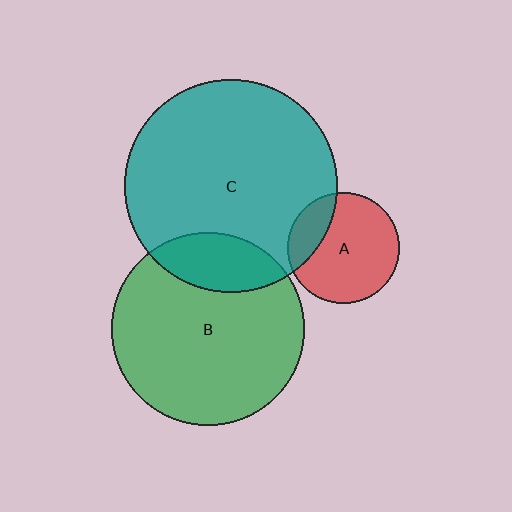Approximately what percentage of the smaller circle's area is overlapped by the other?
Approximately 20%.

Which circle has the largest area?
Circle C (teal).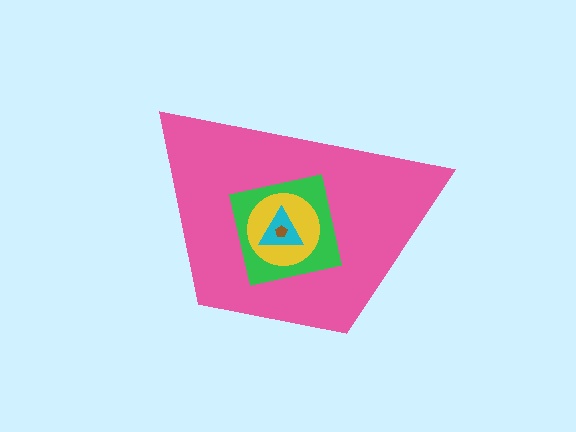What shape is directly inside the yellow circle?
The cyan triangle.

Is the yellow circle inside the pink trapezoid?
Yes.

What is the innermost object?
The brown pentagon.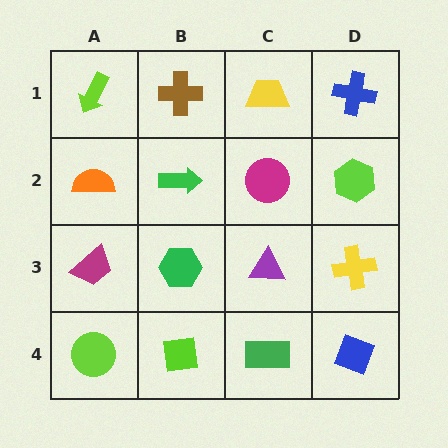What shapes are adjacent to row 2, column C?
A yellow trapezoid (row 1, column C), a purple triangle (row 3, column C), a green arrow (row 2, column B), a lime hexagon (row 2, column D).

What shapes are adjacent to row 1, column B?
A green arrow (row 2, column B), a lime arrow (row 1, column A), a yellow trapezoid (row 1, column C).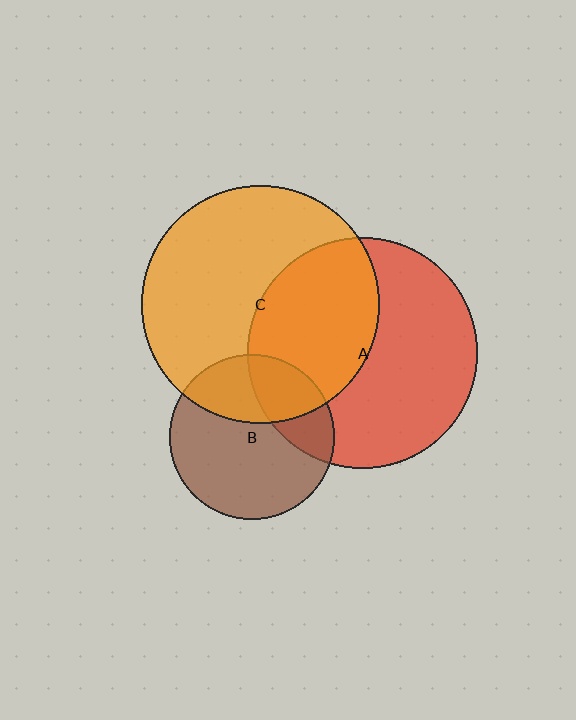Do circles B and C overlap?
Yes.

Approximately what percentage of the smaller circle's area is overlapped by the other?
Approximately 35%.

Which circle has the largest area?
Circle C (orange).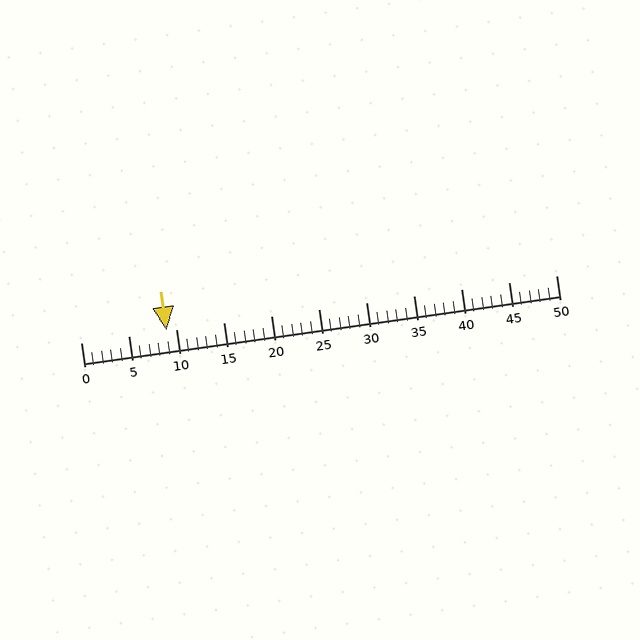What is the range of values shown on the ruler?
The ruler shows values from 0 to 50.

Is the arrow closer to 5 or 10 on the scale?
The arrow is closer to 10.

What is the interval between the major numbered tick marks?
The major tick marks are spaced 5 units apart.